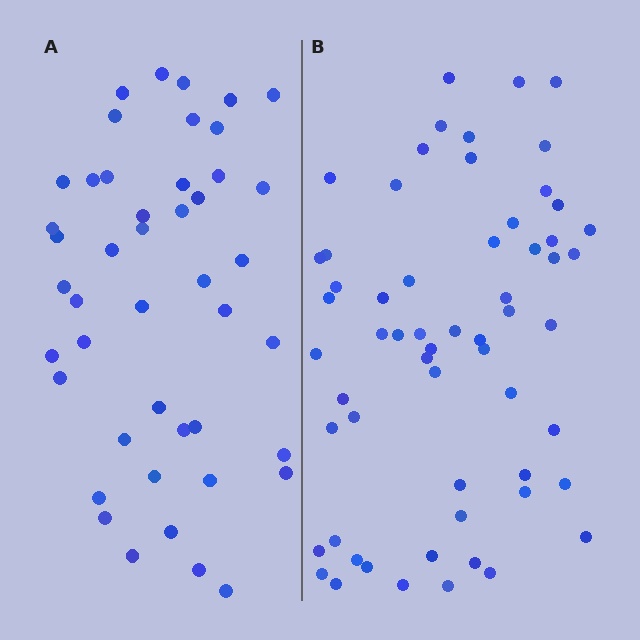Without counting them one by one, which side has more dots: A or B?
Region B (the right region) has more dots.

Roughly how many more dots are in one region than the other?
Region B has approximately 15 more dots than region A.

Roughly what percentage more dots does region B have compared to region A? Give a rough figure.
About 35% more.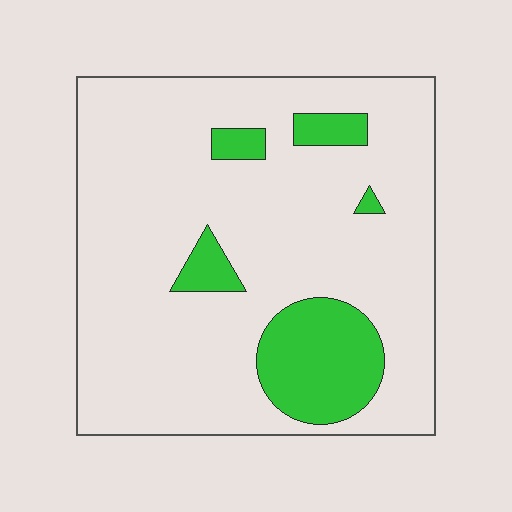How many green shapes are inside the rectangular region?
5.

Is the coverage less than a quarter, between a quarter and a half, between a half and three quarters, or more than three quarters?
Less than a quarter.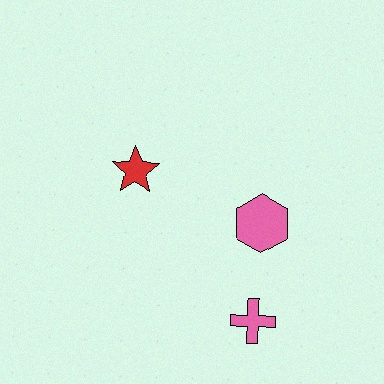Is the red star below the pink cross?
No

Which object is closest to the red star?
The pink hexagon is closest to the red star.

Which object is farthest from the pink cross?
The red star is farthest from the pink cross.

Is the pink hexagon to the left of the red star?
No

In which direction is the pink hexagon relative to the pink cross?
The pink hexagon is above the pink cross.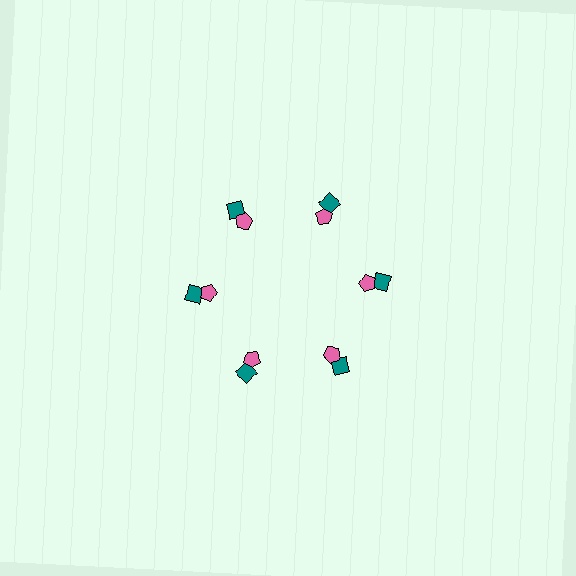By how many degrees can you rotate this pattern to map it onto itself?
The pattern maps onto itself every 60 degrees of rotation.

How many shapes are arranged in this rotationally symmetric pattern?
There are 12 shapes, arranged in 6 groups of 2.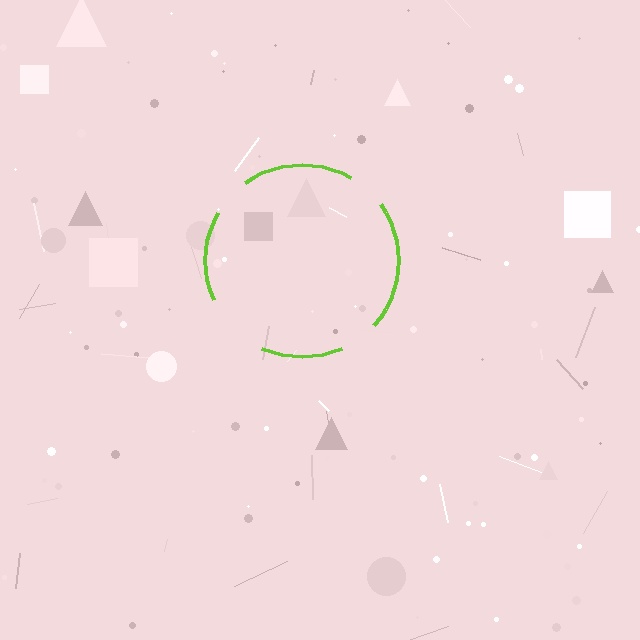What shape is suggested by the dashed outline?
The dashed outline suggests a circle.